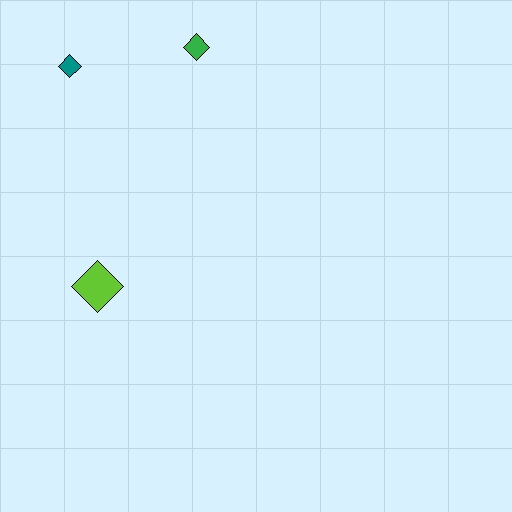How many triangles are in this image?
There are no triangles.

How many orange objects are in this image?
There are no orange objects.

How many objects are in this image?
There are 3 objects.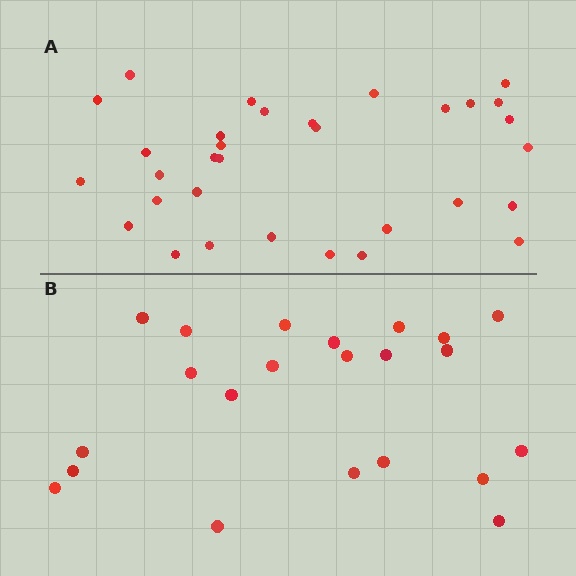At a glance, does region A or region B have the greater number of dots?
Region A (the top region) has more dots.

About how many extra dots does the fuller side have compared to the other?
Region A has roughly 10 or so more dots than region B.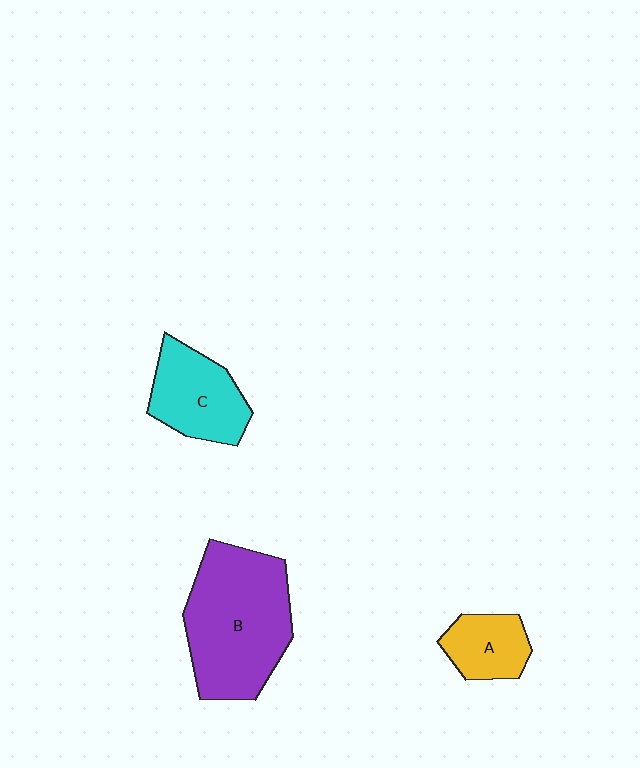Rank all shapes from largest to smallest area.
From largest to smallest: B (purple), C (cyan), A (yellow).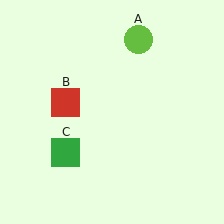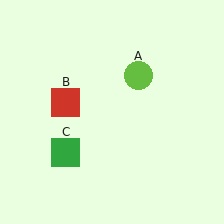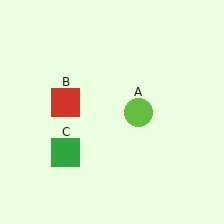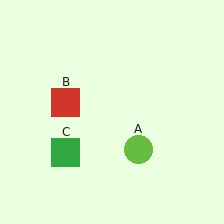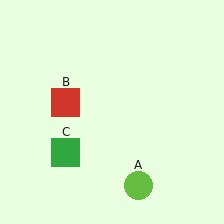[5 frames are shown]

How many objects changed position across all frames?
1 object changed position: lime circle (object A).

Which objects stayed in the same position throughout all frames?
Red square (object B) and green square (object C) remained stationary.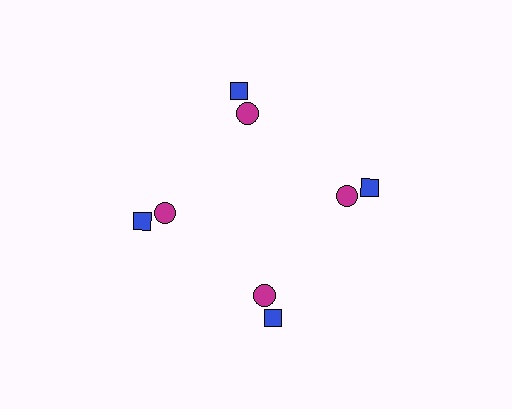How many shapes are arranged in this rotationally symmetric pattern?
There are 8 shapes, arranged in 4 groups of 2.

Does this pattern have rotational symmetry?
Yes, this pattern has 4-fold rotational symmetry. It looks the same after rotating 90 degrees around the center.